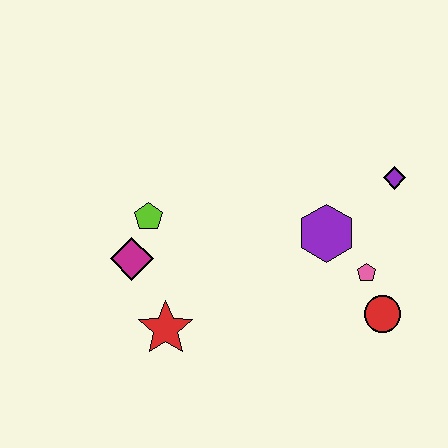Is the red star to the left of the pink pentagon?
Yes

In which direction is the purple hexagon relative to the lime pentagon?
The purple hexagon is to the right of the lime pentagon.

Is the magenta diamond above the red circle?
Yes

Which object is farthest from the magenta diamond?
The purple diamond is farthest from the magenta diamond.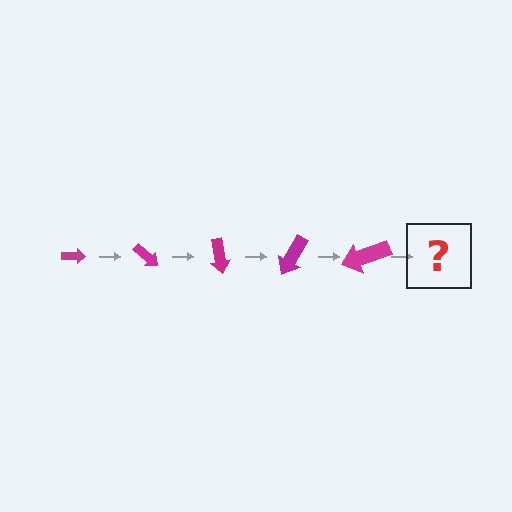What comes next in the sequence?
The next element should be an arrow, larger than the previous one and rotated 200 degrees from the start.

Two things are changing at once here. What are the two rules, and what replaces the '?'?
The two rules are that the arrow grows larger each step and it rotates 40 degrees each step. The '?' should be an arrow, larger than the previous one and rotated 200 degrees from the start.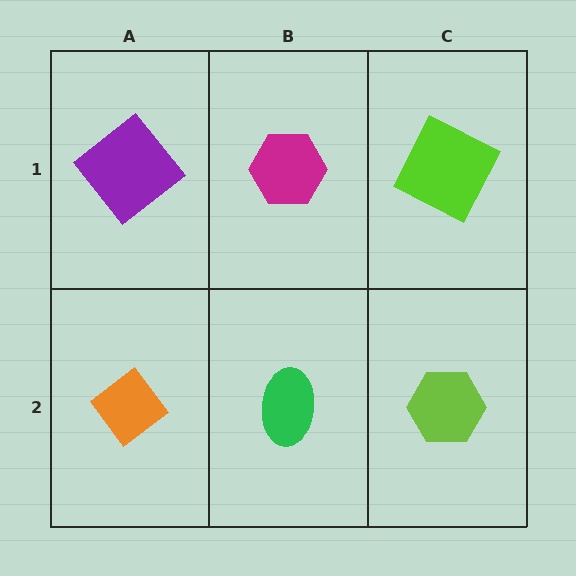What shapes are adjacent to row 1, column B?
A green ellipse (row 2, column B), a purple diamond (row 1, column A), a lime square (row 1, column C).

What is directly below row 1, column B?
A green ellipse.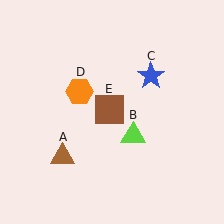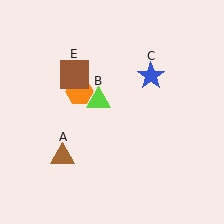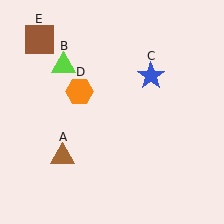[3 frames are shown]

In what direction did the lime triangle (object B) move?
The lime triangle (object B) moved up and to the left.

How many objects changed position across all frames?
2 objects changed position: lime triangle (object B), brown square (object E).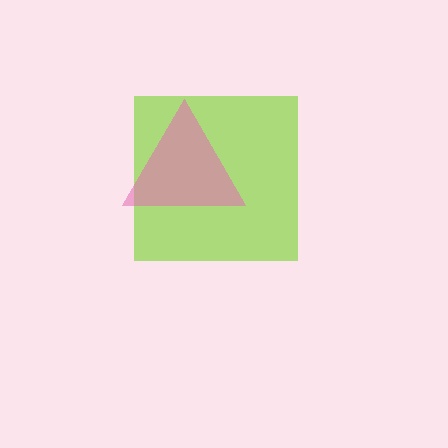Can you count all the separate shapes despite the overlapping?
Yes, there are 2 separate shapes.